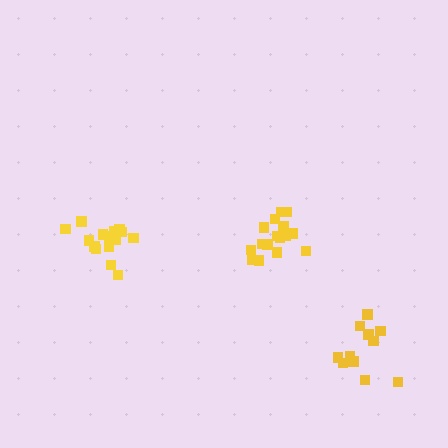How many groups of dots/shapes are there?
There are 3 groups.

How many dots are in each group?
Group 1: 16 dots, Group 2: 16 dots, Group 3: 11 dots (43 total).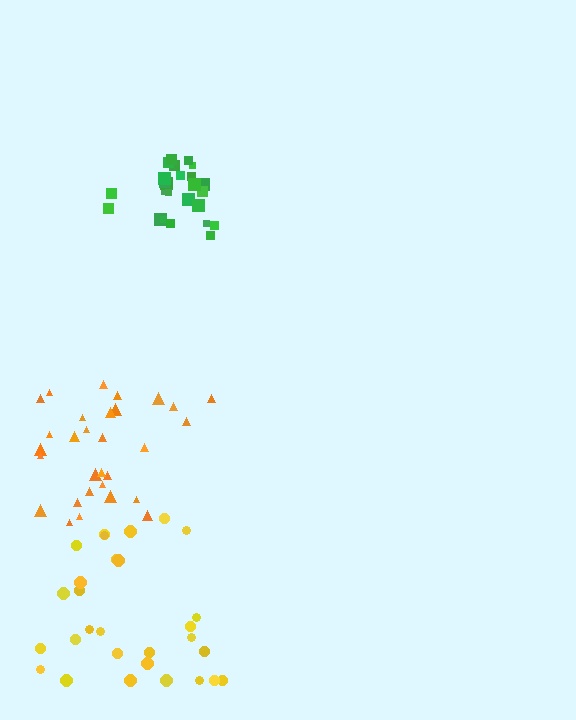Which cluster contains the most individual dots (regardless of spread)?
Orange (30).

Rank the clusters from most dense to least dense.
green, orange, yellow.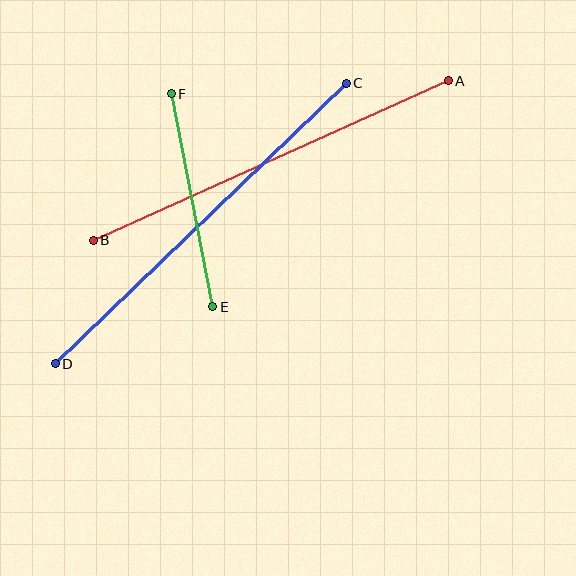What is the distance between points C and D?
The distance is approximately 404 pixels.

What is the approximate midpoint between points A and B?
The midpoint is at approximately (271, 161) pixels.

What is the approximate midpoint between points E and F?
The midpoint is at approximately (192, 200) pixels.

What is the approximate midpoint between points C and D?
The midpoint is at approximately (201, 224) pixels.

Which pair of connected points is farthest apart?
Points C and D are farthest apart.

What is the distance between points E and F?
The distance is approximately 217 pixels.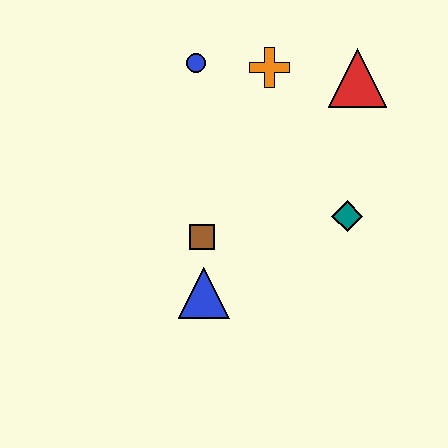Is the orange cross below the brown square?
No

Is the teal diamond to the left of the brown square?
No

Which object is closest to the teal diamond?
The red triangle is closest to the teal diamond.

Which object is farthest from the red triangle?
The blue triangle is farthest from the red triangle.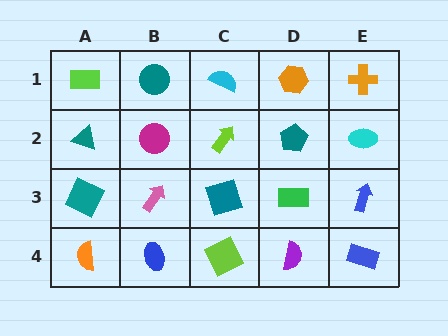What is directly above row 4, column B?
A pink arrow.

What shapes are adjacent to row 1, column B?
A magenta circle (row 2, column B), a lime rectangle (row 1, column A), a cyan semicircle (row 1, column C).